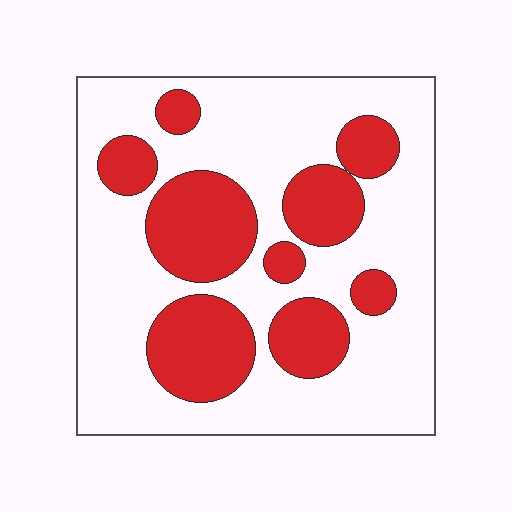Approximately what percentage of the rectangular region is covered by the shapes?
Approximately 30%.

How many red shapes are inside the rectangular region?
9.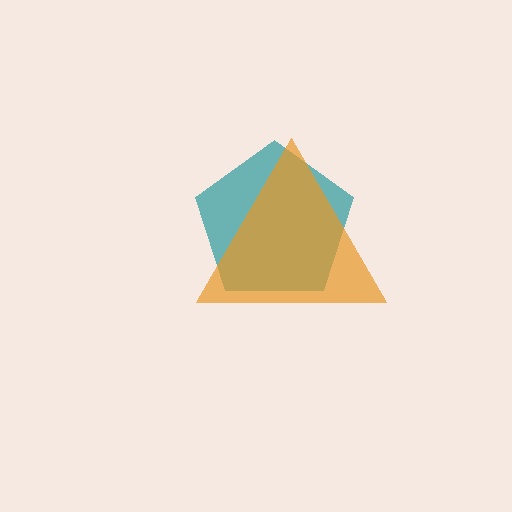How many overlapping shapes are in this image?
There are 2 overlapping shapes in the image.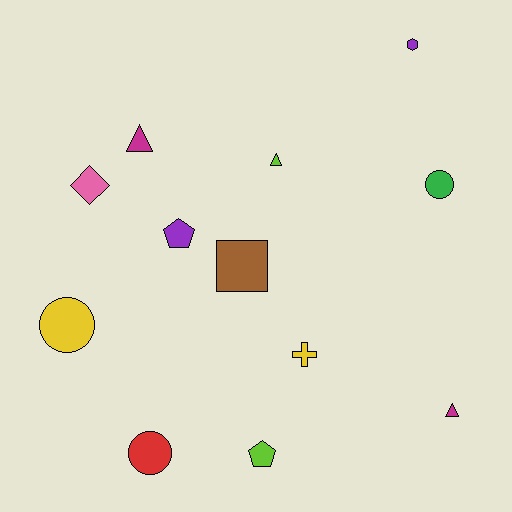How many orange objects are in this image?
There are no orange objects.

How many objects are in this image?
There are 12 objects.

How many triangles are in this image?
There are 3 triangles.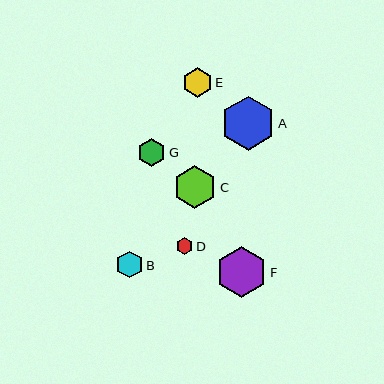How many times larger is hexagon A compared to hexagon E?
Hexagon A is approximately 1.8 times the size of hexagon E.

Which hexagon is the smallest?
Hexagon D is the smallest with a size of approximately 17 pixels.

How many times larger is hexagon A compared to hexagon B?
Hexagon A is approximately 2.0 times the size of hexagon B.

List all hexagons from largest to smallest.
From largest to smallest: A, F, C, E, G, B, D.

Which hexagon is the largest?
Hexagon A is the largest with a size of approximately 54 pixels.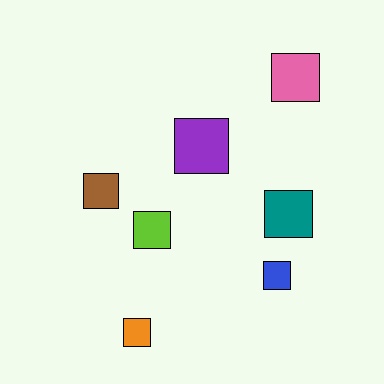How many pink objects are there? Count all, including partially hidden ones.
There is 1 pink object.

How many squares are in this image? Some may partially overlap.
There are 7 squares.